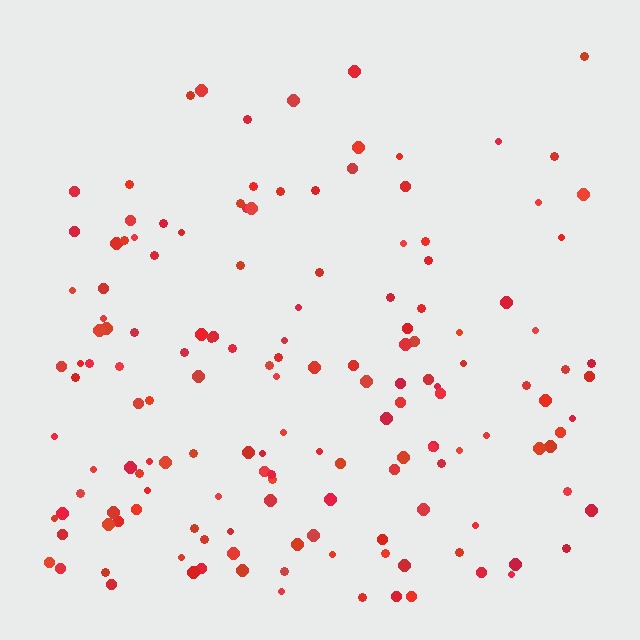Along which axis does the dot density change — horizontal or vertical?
Vertical.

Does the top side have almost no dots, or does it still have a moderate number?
Still a moderate number, just noticeably fewer than the bottom.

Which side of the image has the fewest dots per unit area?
The top.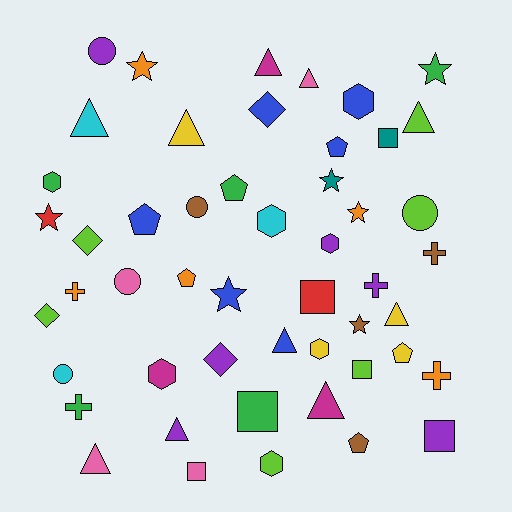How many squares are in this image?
There are 6 squares.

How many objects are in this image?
There are 50 objects.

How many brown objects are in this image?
There are 4 brown objects.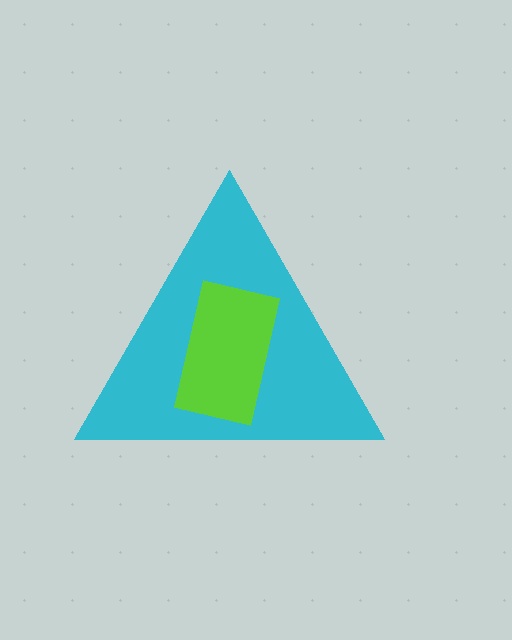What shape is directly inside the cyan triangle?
The lime rectangle.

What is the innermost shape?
The lime rectangle.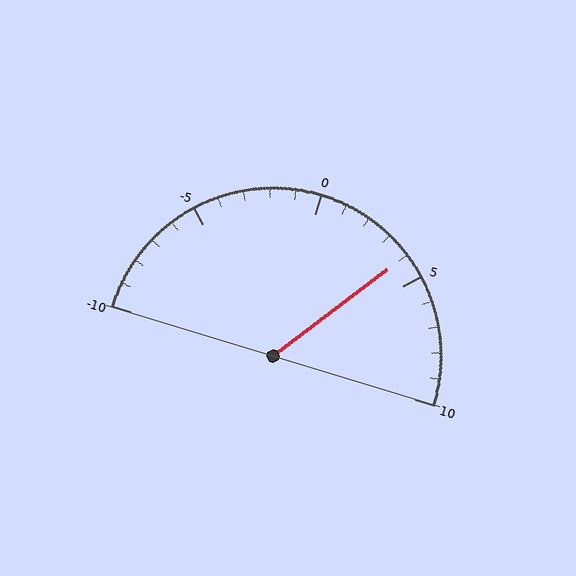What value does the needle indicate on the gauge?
The needle indicates approximately 4.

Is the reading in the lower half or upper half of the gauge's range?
The reading is in the upper half of the range (-10 to 10).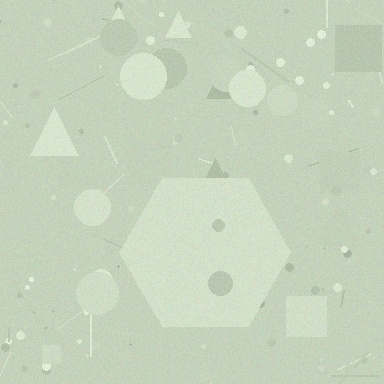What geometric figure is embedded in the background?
A hexagon is embedded in the background.